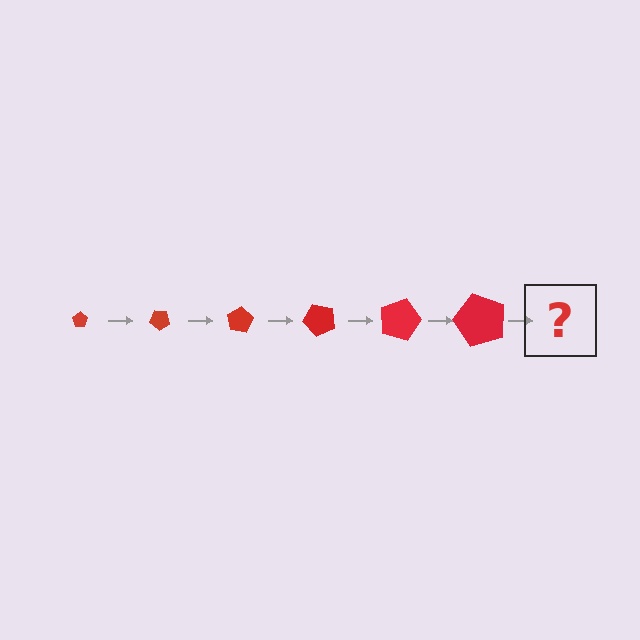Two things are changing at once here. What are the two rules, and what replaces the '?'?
The two rules are that the pentagon grows larger each step and it rotates 40 degrees each step. The '?' should be a pentagon, larger than the previous one and rotated 240 degrees from the start.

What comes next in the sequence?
The next element should be a pentagon, larger than the previous one and rotated 240 degrees from the start.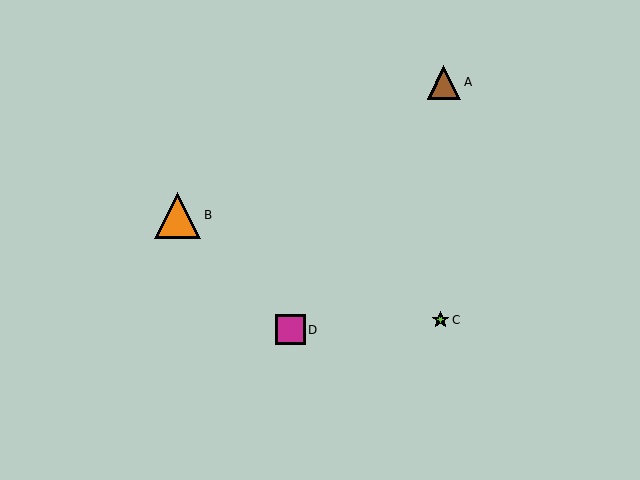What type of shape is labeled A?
Shape A is a brown triangle.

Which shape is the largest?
The orange triangle (labeled B) is the largest.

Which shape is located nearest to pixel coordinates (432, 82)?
The brown triangle (labeled A) at (444, 82) is nearest to that location.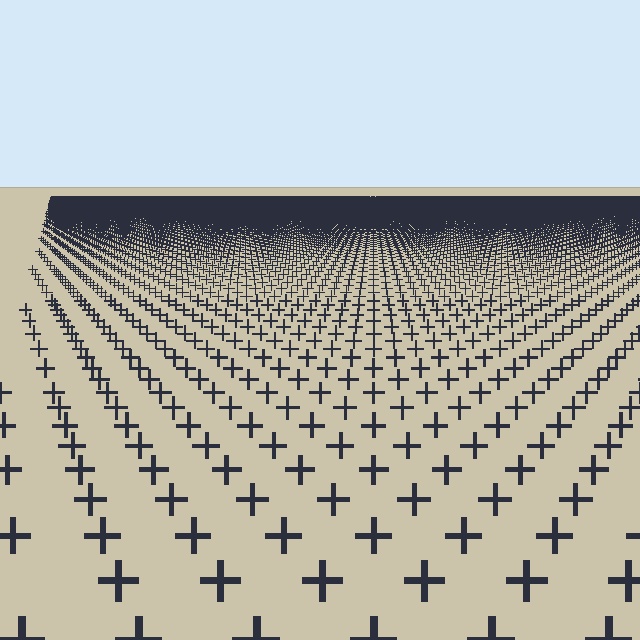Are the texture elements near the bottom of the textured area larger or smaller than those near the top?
Larger. Near the bottom, elements are closer to the viewer and appear at a bigger on-screen size.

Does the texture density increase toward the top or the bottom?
Density increases toward the top.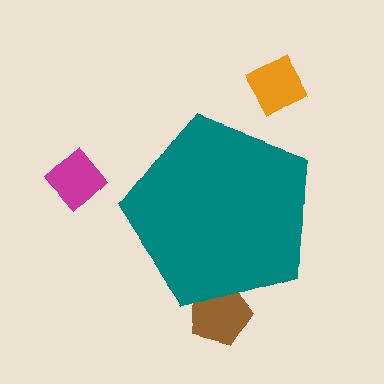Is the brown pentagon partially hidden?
Yes, the brown pentagon is partially hidden behind the teal pentagon.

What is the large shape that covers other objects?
A teal pentagon.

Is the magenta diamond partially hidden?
No, the magenta diamond is fully visible.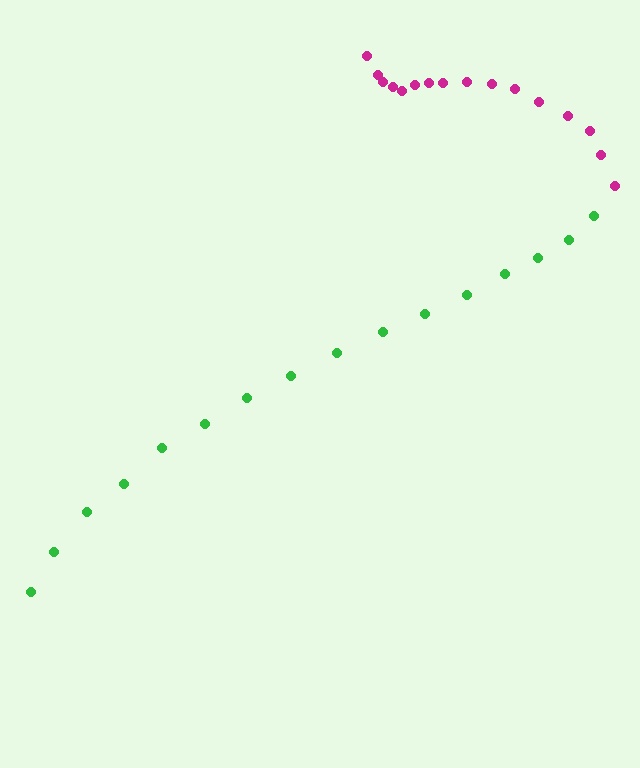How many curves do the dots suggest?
There are 2 distinct paths.